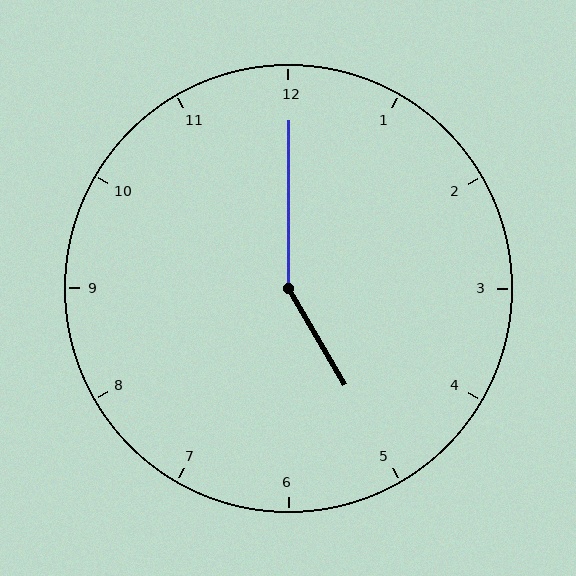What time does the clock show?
5:00.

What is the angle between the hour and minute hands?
Approximately 150 degrees.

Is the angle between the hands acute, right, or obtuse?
It is obtuse.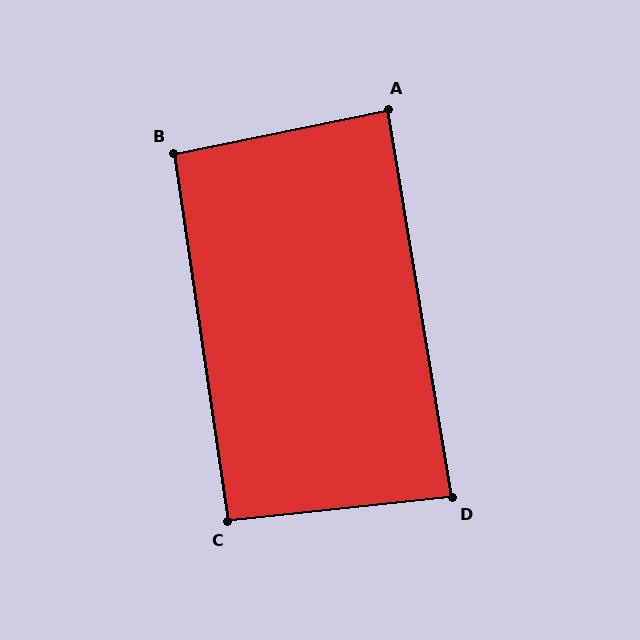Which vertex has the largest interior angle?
B, at approximately 93 degrees.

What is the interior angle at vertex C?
Approximately 92 degrees (approximately right).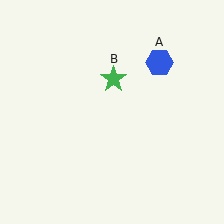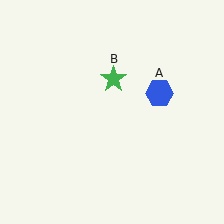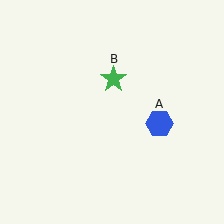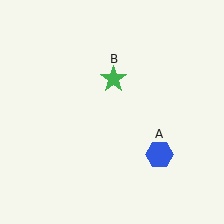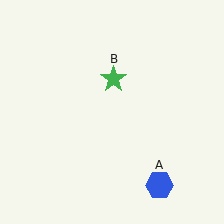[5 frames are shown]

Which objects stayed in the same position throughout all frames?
Green star (object B) remained stationary.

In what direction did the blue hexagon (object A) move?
The blue hexagon (object A) moved down.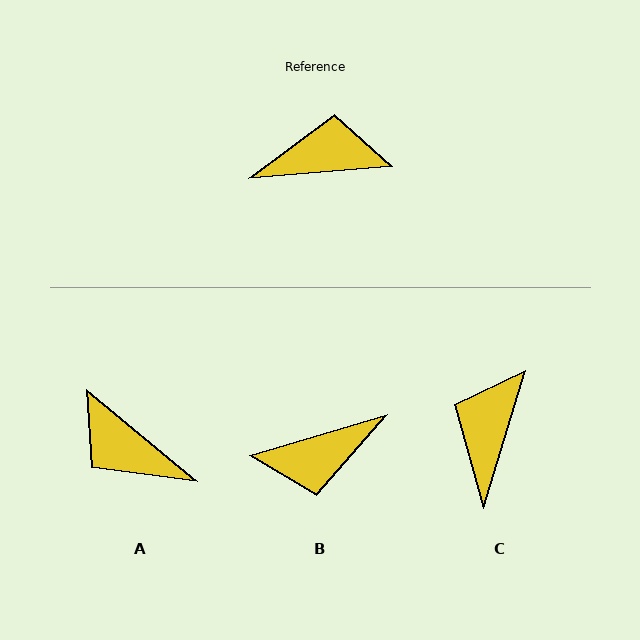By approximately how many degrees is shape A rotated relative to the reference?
Approximately 136 degrees counter-clockwise.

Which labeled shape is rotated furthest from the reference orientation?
B, about 168 degrees away.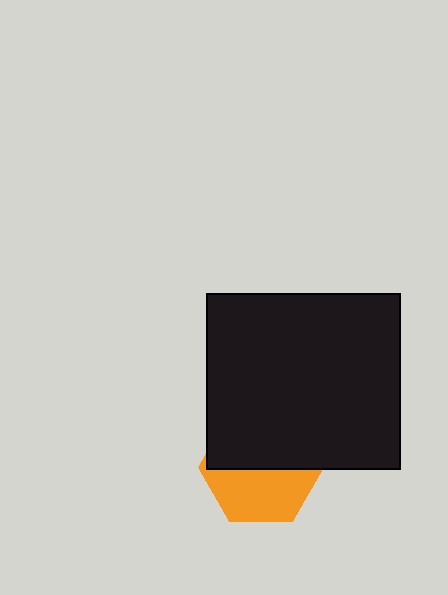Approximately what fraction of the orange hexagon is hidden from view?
Roughly 52% of the orange hexagon is hidden behind the black rectangle.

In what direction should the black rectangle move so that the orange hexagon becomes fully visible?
The black rectangle should move up. That is the shortest direction to clear the overlap and leave the orange hexagon fully visible.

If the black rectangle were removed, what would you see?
You would see the complete orange hexagon.